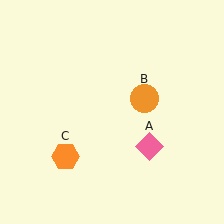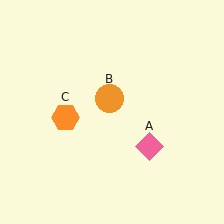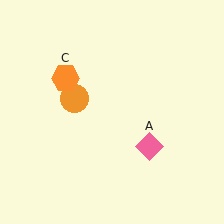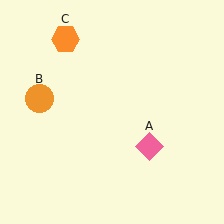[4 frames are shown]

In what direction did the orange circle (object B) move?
The orange circle (object B) moved left.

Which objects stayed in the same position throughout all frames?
Pink diamond (object A) remained stationary.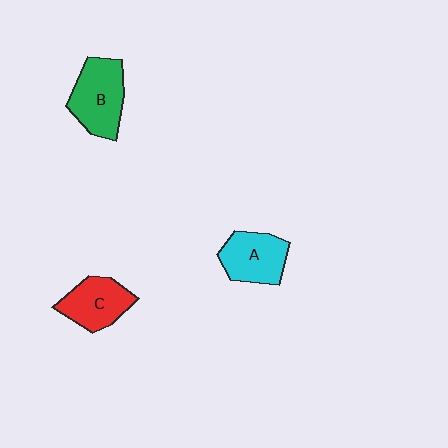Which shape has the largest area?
Shape B (green).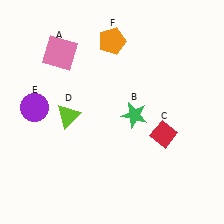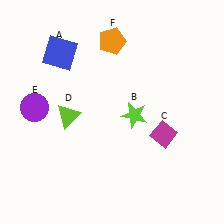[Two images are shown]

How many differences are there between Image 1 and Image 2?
There are 3 differences between the two images.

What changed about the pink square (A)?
In Image 1, A is pink. In Image 2, it changed to blue.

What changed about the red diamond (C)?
In Image 1, C is red. In Image 2, it changed to magenta.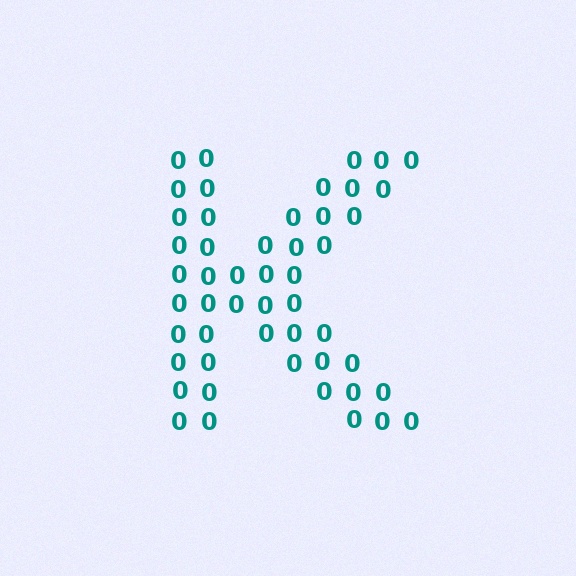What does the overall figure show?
The overall figure shows the letter K.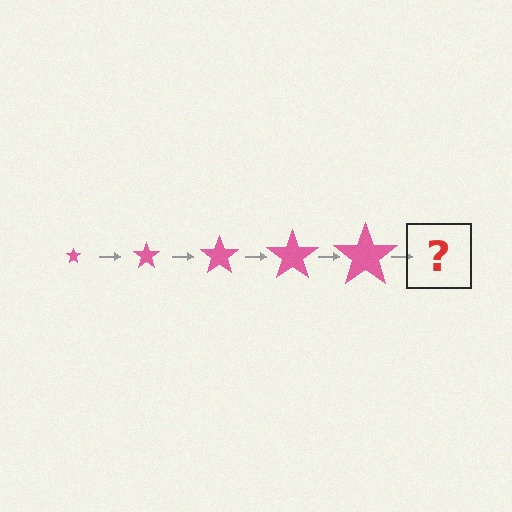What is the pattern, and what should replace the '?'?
The pattern is that the star gets progressively larger each step. The '?' should be a pink star, larger than the previous one.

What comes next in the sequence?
The next element should be a pink star, larger than the previous one.